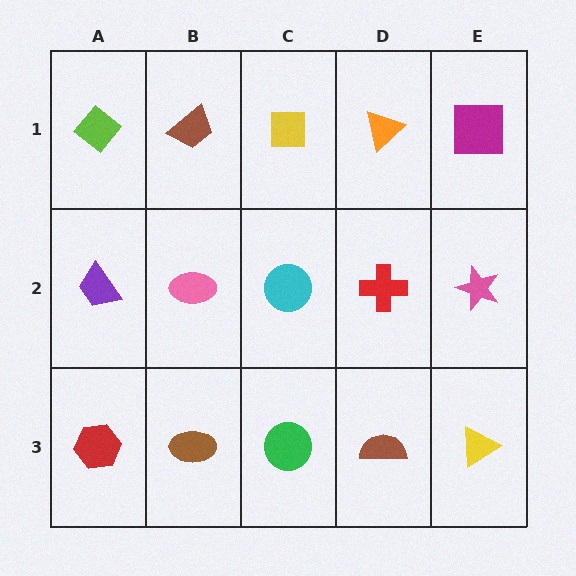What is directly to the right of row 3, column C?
A brown semicircle.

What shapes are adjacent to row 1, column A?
A purple trapezoid (row 2, column A), a brown trapezoid (row 1, column B).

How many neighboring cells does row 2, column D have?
4.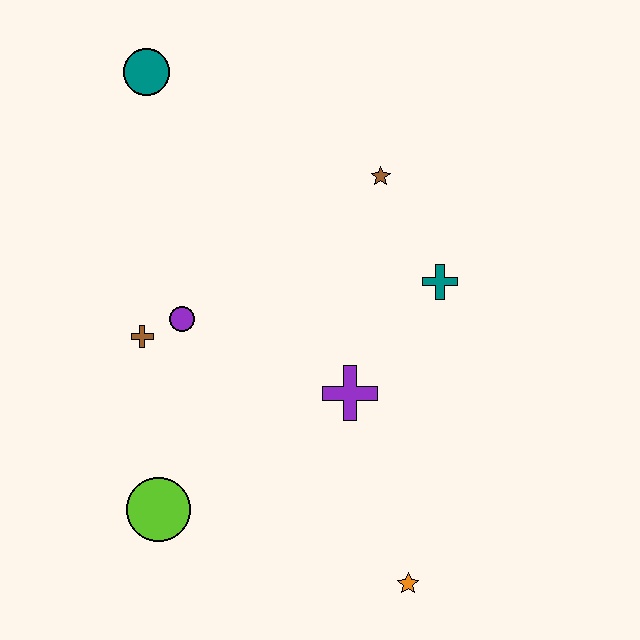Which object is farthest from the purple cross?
The teal circle is farthest from the purple cross.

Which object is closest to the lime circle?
The brown cross is closest to the lime circle.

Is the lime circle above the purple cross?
No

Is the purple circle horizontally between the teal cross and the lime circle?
Yes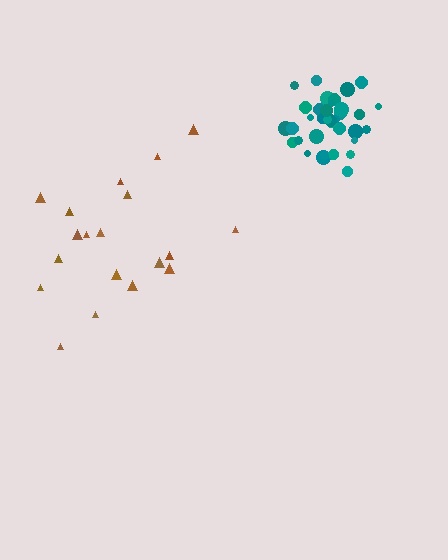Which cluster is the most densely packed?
Teal.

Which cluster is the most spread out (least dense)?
Brown.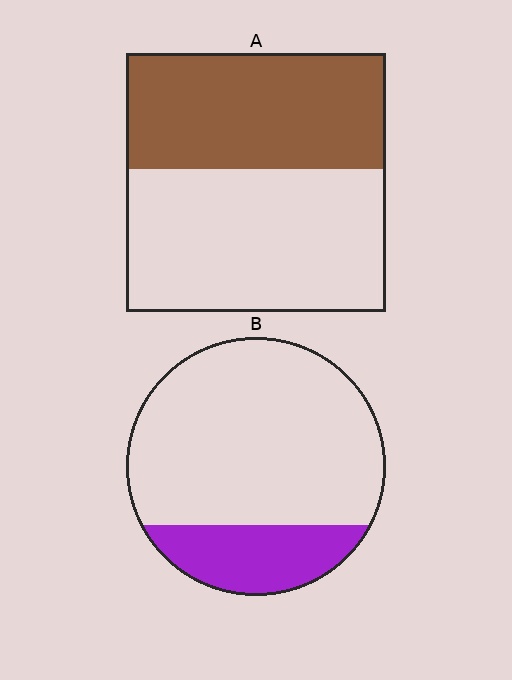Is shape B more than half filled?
No.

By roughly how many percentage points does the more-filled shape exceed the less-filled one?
By roughly 25 percentage points (A over B).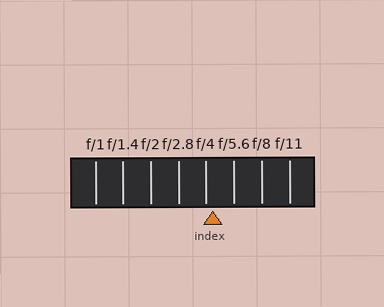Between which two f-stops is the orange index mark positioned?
The index mark is between f/4 and f/5.6.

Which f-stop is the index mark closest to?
The index mark is closest to f/4.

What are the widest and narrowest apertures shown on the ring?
The widest aperture shown is f/1 and the narrowest is f/11.